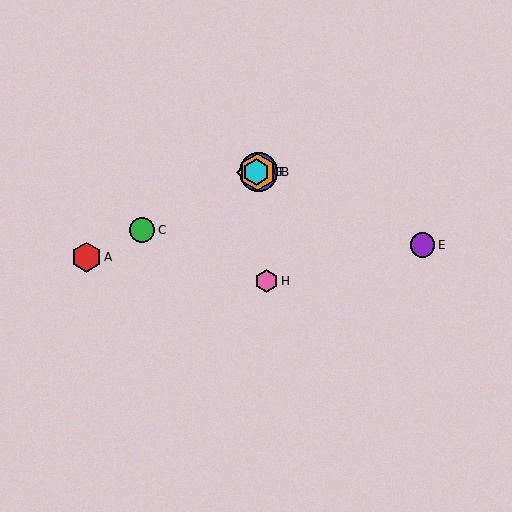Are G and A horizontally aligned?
No, G is at y≈172 and A is at y≈257.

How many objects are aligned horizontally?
4 objects (B, D, F, G) are aligned horizontally.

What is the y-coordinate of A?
Object A is at y≈257.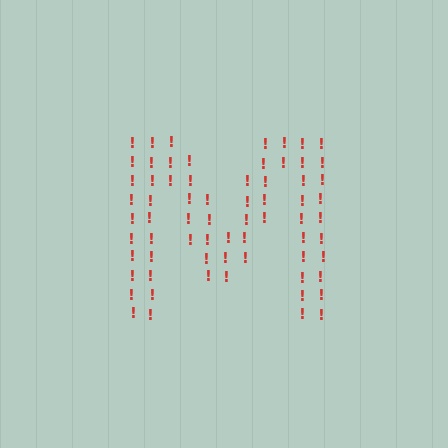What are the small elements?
The small elements are exclamation marks.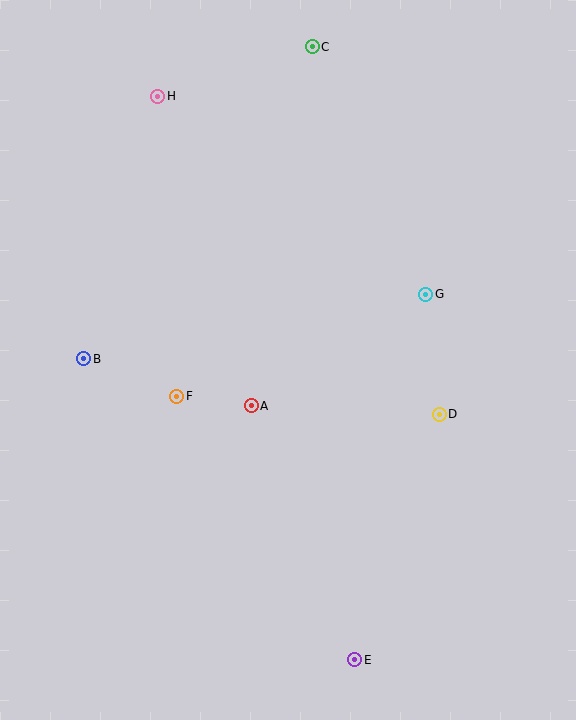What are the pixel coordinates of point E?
Point E is at (355, 660).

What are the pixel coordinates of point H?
Point H is at (158, 96).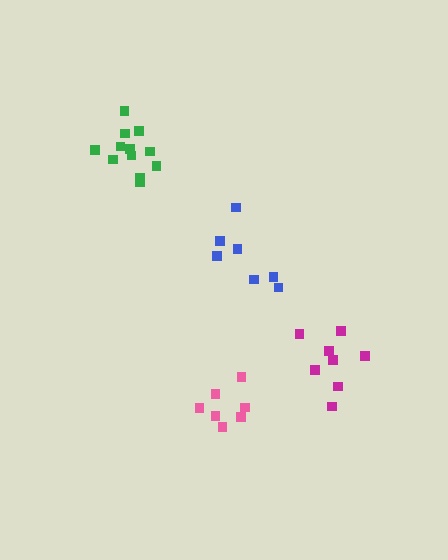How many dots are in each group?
Group 1: 7 dots, Group 2: 12 dots, Group 3: 9 dots, Group 4: 7 dots (35 total).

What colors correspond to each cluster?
The clusters are colored: pink, green, magenta, blue.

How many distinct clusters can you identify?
There are 4 distinct clusters.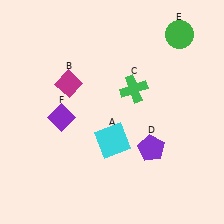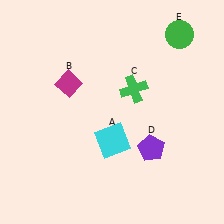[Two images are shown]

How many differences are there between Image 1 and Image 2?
There is 1 difference between the two images.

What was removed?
The purple diamond (F) was removed in Image 2.